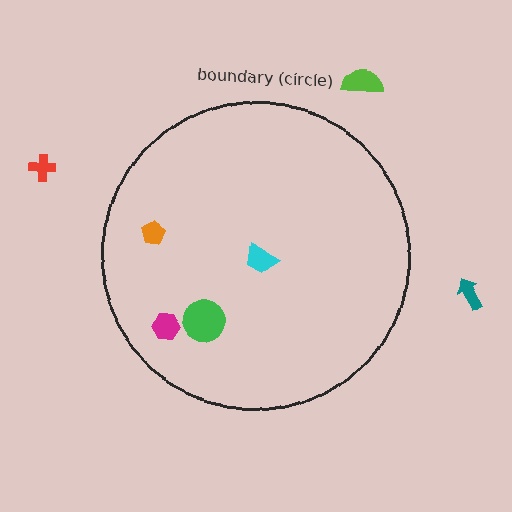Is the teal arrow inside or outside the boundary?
Outside.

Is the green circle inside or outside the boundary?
Inside.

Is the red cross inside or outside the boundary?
Outside.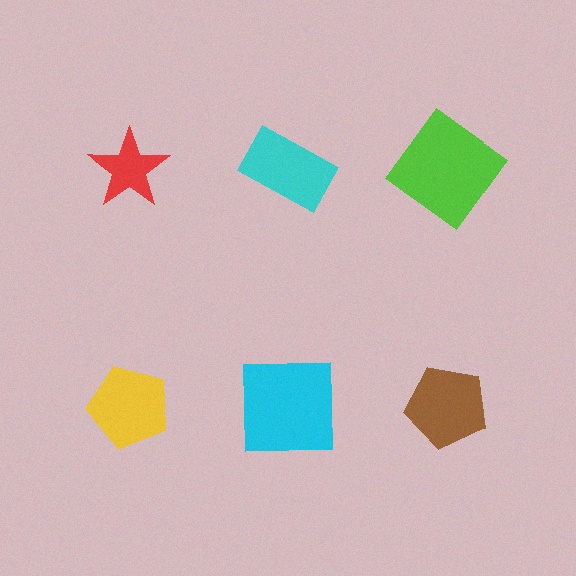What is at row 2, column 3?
A brown pentagon.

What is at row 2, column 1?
A yellow pentagon.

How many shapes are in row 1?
3 shapes.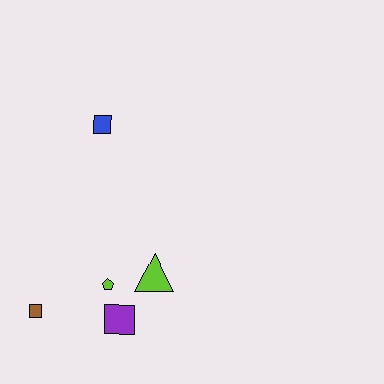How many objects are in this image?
There are 5 objects.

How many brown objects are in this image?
There is 1 brown object.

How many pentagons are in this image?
There is 1 pentagon.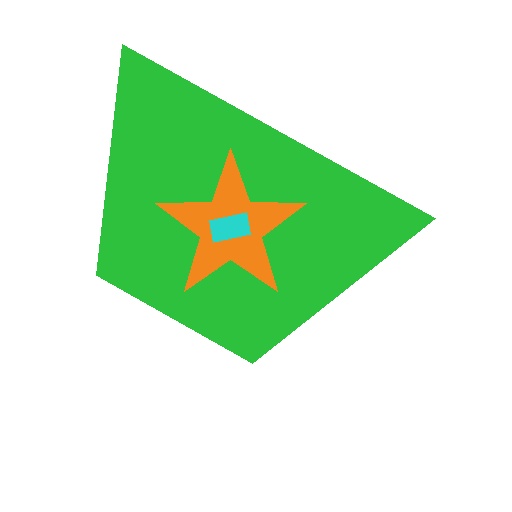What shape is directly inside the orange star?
The cyan rectangle.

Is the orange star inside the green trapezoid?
Yes.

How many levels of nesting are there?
3.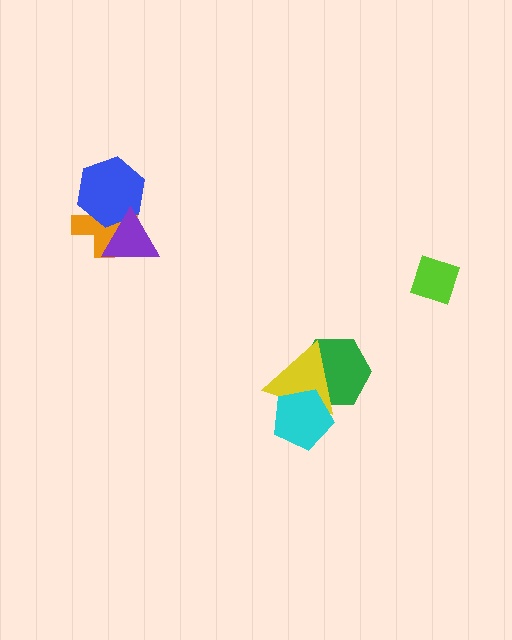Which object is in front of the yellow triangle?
The cyan pentagon is in front of the yellow triangle.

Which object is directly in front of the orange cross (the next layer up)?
The blue hexagon is directly in front of the orange cross.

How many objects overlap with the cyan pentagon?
2 objects overlap with the cyan pentagon.